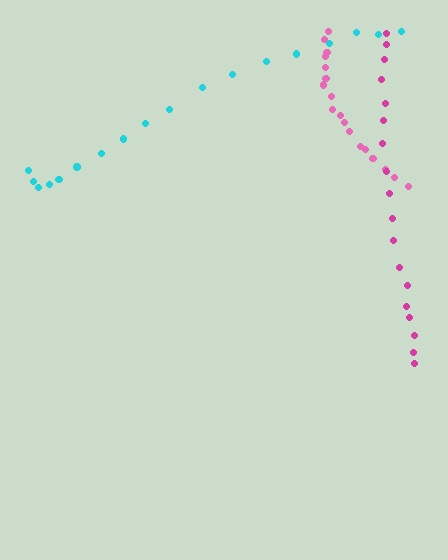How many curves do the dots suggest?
There are 3 distinct paths.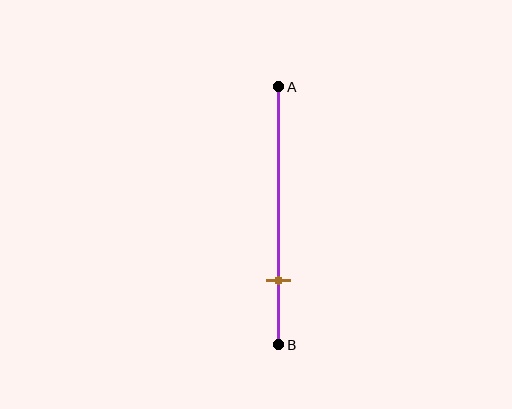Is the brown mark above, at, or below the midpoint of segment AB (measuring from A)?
The brown mark is below the midpoint of segment AB.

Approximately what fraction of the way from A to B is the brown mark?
The brown mark is approximately 75% of the way from A to B.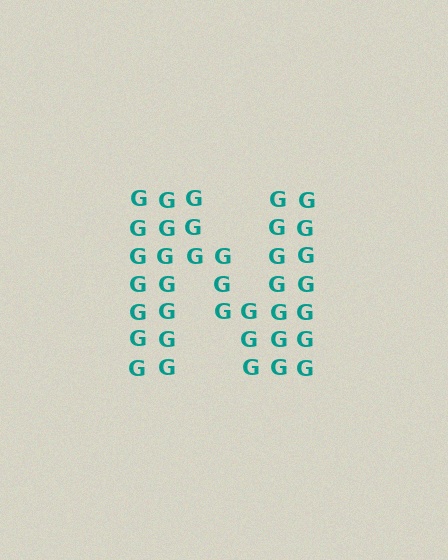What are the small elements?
The small elements are letter G's.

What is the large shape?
The large shape is the letter N.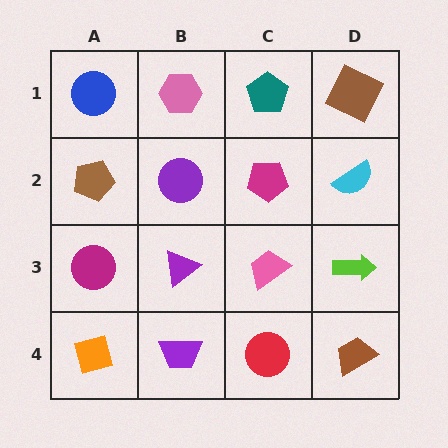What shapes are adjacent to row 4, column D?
A lime arrow (row 3, column D), a red circle (row 4, column C).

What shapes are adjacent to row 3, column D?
A cyan semicircle (row 2, column D), a brown trapezoid (row 4, column D), a pink trapezoid (row 3, column C).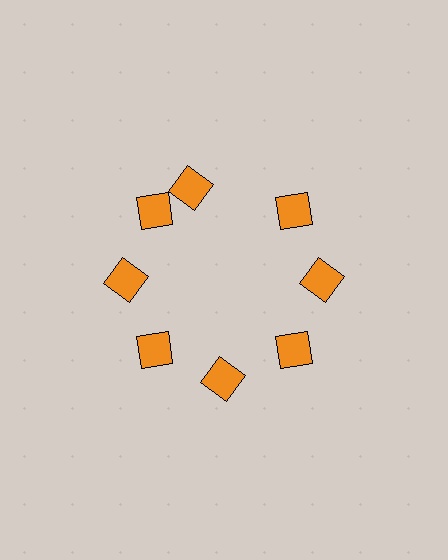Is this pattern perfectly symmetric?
No. The 8 orange diamonds are arranged in a ring, but one element near the 12 o'clock position is rotated out of alignment along the ring, breaking the 8-fold rotational symmetry.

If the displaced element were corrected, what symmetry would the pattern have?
It would have 8-fold rotational symmetry — the pattern would map onto itself every 45 degrees.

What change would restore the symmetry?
The symmetry would be restored by rotating it back into even spacing with its neighbors so that all 8 diamonds sit at equal angles and equal distance from the center.